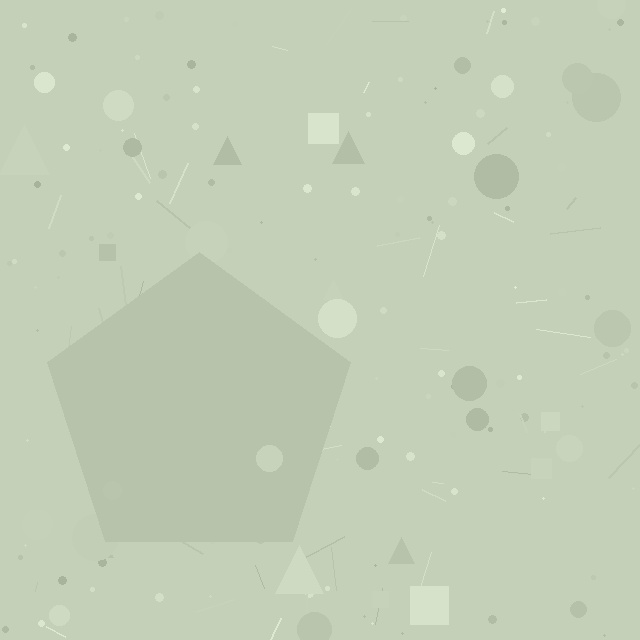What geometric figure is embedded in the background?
A pentagon is embedded in the background.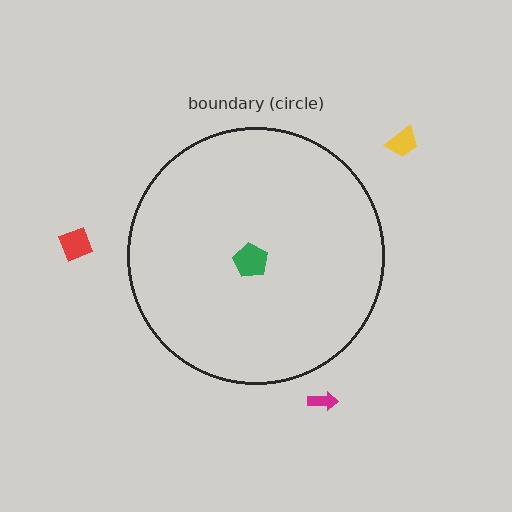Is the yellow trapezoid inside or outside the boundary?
Outside.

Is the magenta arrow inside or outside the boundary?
Outside.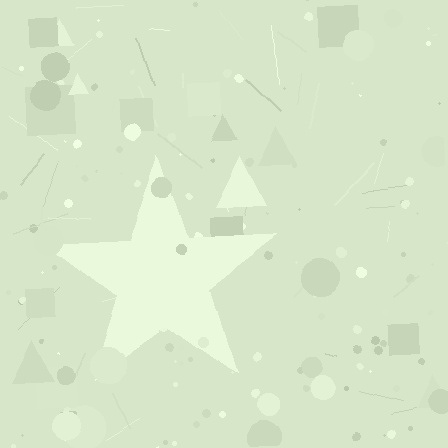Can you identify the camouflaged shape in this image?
The camouflaged shape is a star.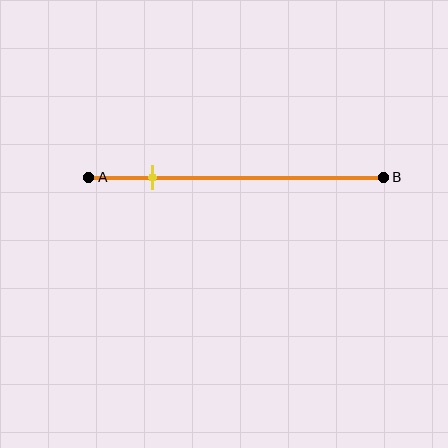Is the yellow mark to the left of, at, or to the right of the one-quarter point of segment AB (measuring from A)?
The yellow mark is to the left of the one-quarter point of segment AB.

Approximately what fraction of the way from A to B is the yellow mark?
The yellow mark is approximately 20% of the way from A to B.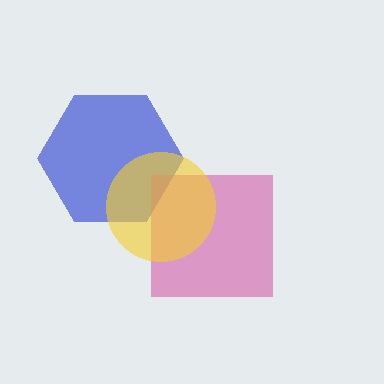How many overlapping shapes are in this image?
There are 3 overlapping shapes in the image.